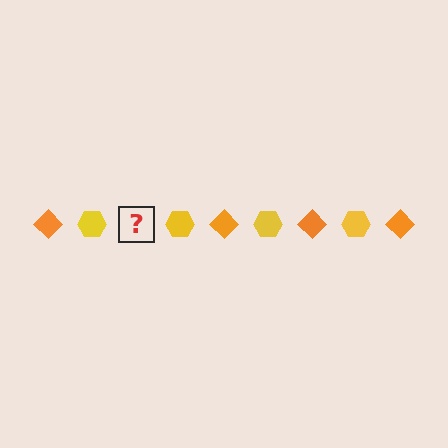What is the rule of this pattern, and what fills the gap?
The rule is that the pattern alternates between orange diamond and yellow hexagon. The gap should be filled with an orange diamond.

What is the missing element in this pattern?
The missing element is an orange diamond.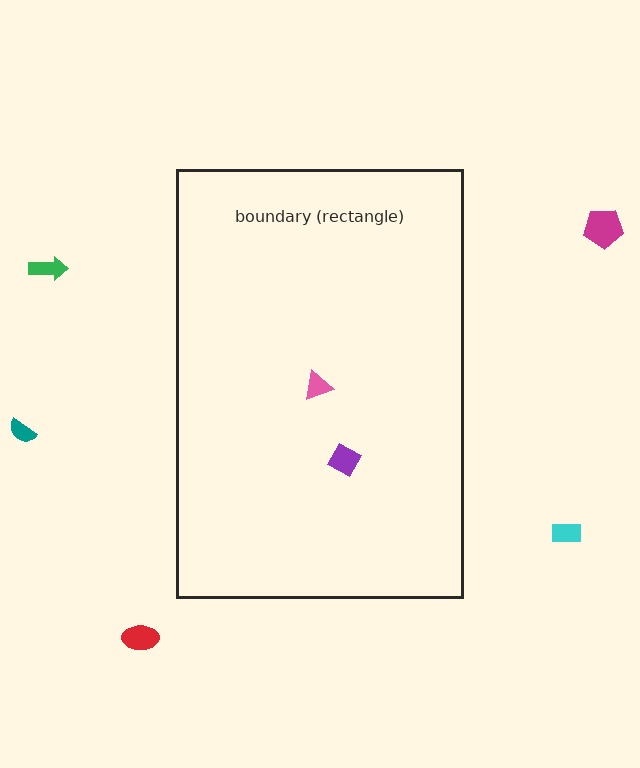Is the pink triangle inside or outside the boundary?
Inside.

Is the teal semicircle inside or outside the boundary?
Outside.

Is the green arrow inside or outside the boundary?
Outside.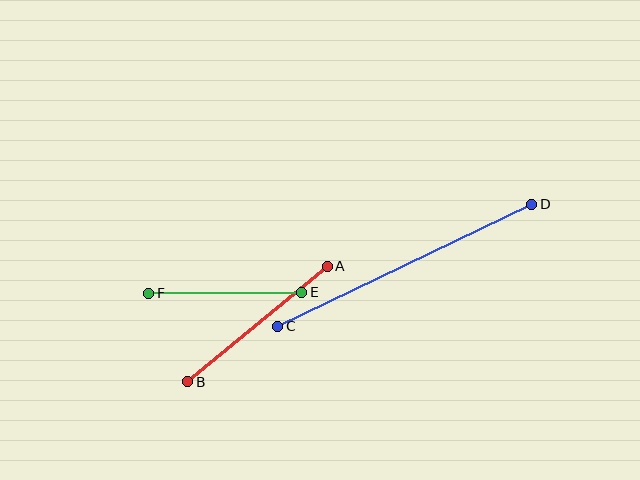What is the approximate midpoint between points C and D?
The midpoint is at approximately (405, 265) pixels.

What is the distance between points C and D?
The distance is approximately 282 pixels.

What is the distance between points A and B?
The distance is approximately 181 pixels.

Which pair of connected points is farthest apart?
Points C and D are farthest apart.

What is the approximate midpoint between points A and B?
The midpoint is at approximately (258, 324) pixels.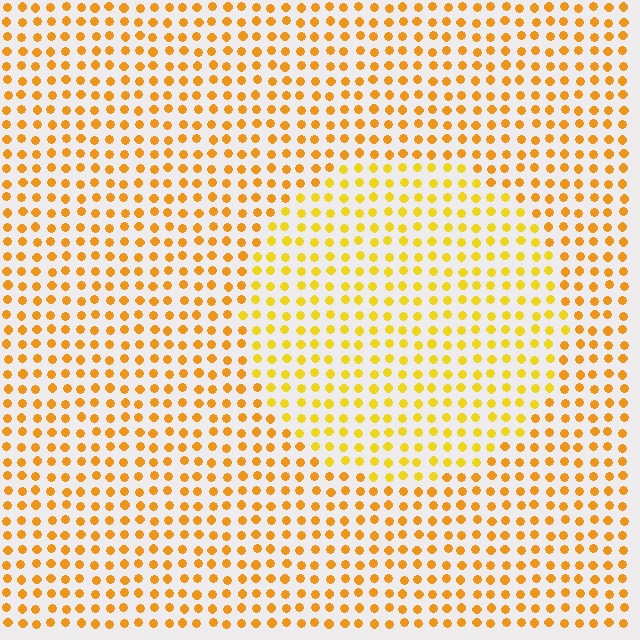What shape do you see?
I see a circle.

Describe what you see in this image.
The image is filled with small orange elements in a uniform arrangement. A circle-shaped region is visible where the elements are tinted to a slightly different hue, forming a subtle color boundary.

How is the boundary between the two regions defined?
The boundary is defined purely by a slight shift in hue (about 19 degrees). Spacing, size, and orientation are identical on both sides.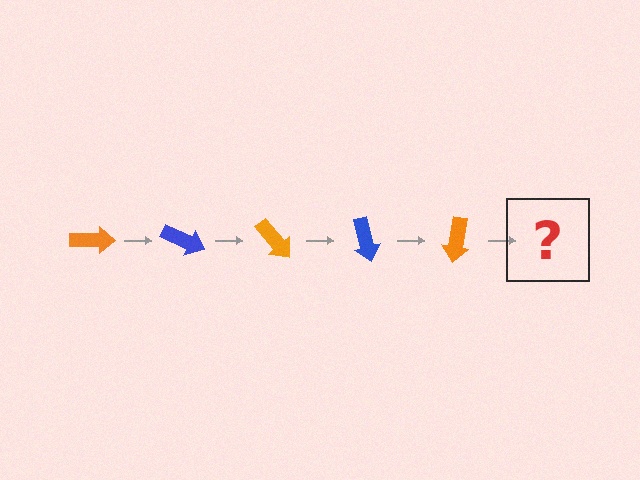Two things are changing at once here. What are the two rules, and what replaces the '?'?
The two rules are that it rotates 25 degrees each step and the color cycles through orange and blue. The '?' should be a blue arrow, rotated 125 degrees from the start.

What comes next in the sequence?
The next element should be a blue arrow, rotated 125 degrees from the start.